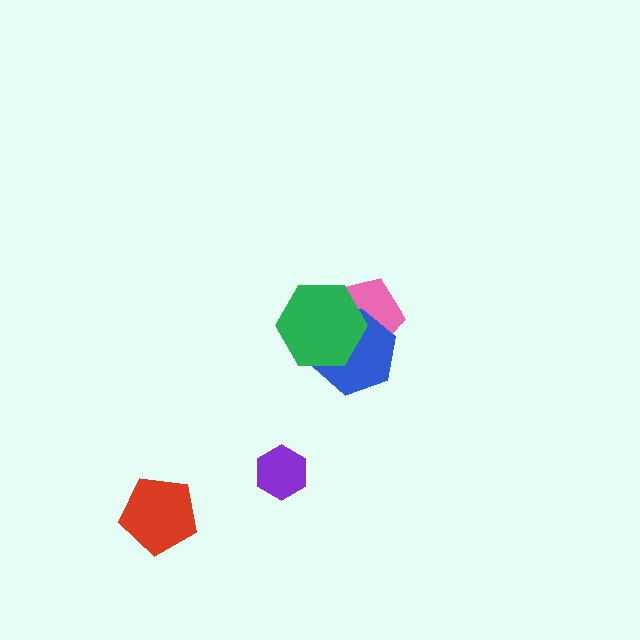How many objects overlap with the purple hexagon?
0 objects overlap with the purple hexagon.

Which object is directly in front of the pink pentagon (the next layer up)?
The blue hexagon is directly in front of the pink pentagon.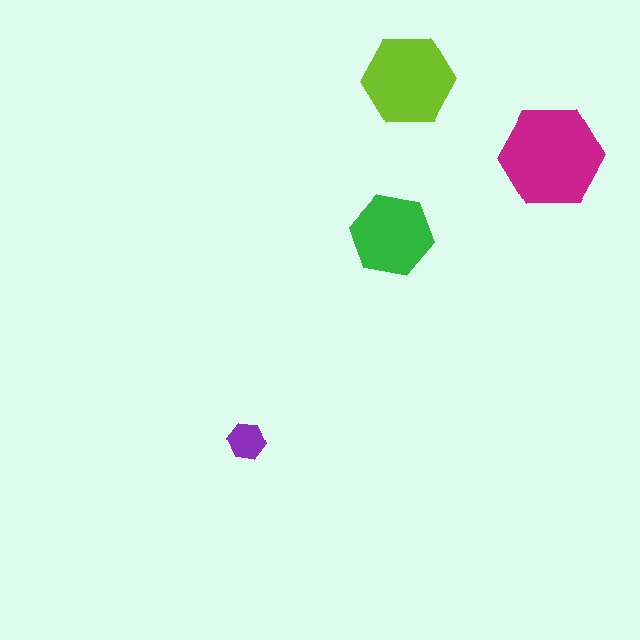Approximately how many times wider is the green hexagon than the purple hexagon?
About 2 times wider.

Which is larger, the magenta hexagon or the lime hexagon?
The magenta one.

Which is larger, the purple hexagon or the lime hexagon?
The lime one.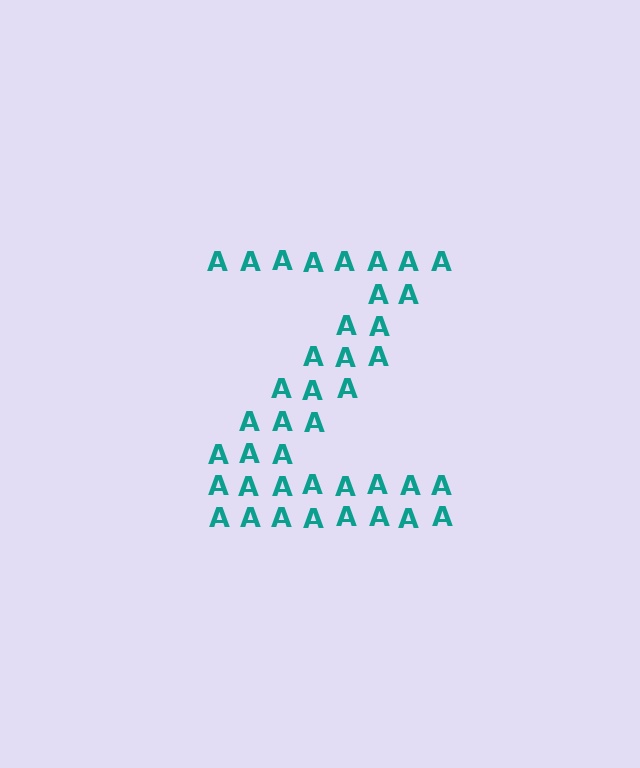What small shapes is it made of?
It is made of small letter A's.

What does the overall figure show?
The overall figure shows the letter Z.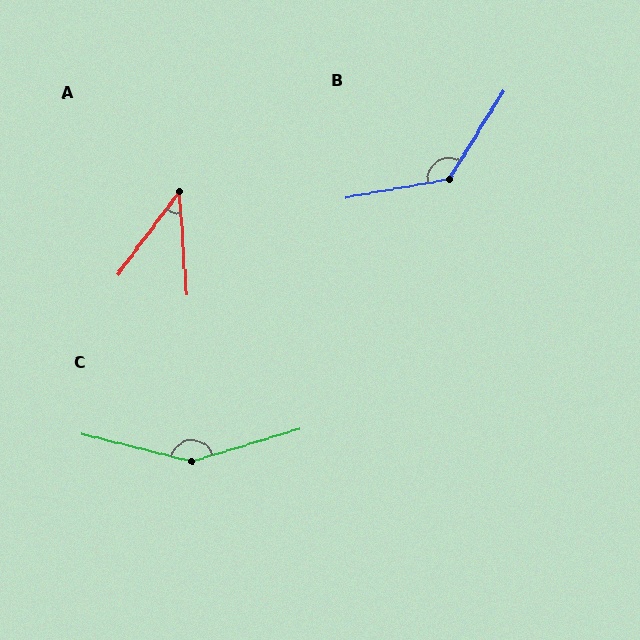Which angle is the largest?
C, at approximately 149 degrees.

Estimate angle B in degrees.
Approximately 132 degrees.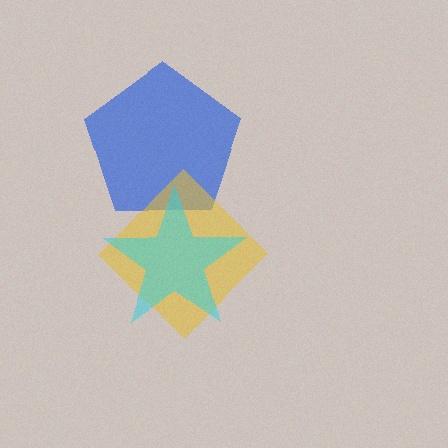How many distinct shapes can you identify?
There are 3 distinct shapes: a blue pentagon, a yellow diamond, a cyan star.